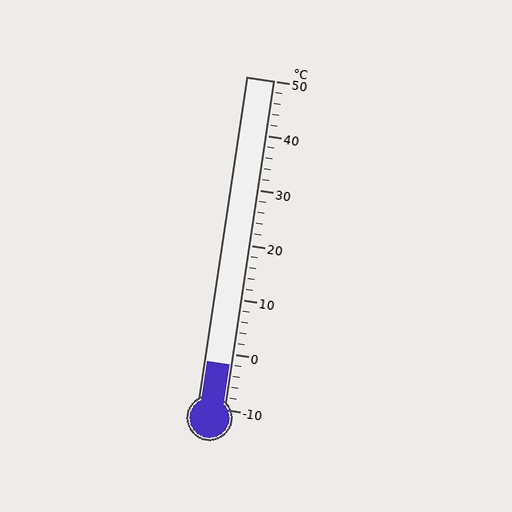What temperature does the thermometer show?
The thermometer shows approximately -2°C.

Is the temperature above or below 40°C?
The temperature is below 40°C.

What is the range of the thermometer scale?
The thermometer scale ranges from -10°C to 50°C.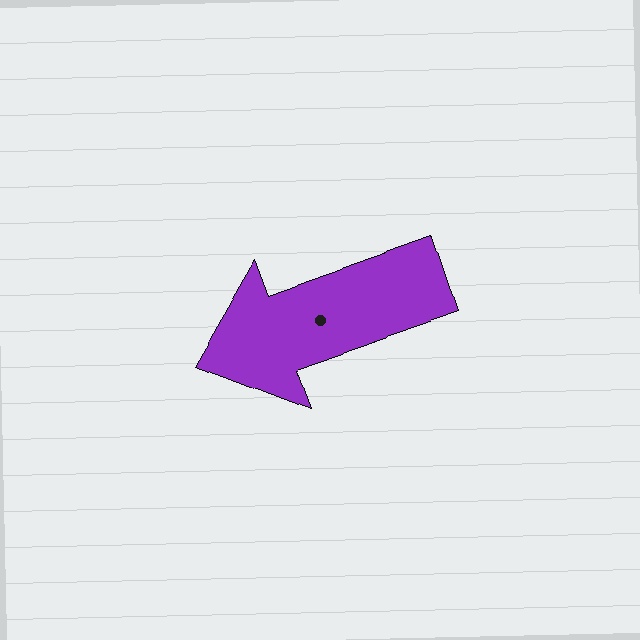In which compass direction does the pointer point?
West.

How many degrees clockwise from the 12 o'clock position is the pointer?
Approximately 250 degrees.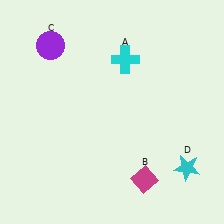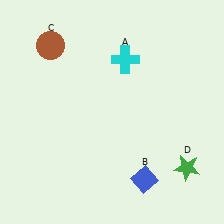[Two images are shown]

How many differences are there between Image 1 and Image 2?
There are 3 differences between the two images.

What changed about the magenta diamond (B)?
In Image 1, B is magenta. In Image 2, it changed to blue.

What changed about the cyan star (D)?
In Image 1, D is cyan. In Image 2, it changed to green.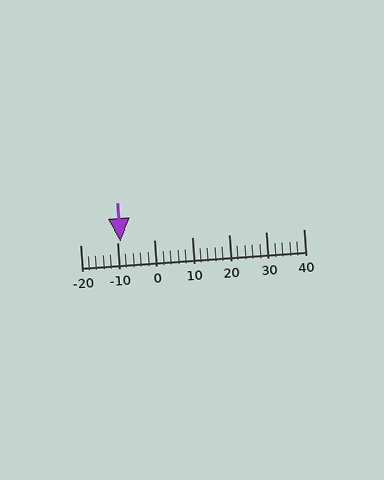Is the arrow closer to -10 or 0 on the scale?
The arrow is closer to -10.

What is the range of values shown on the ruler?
The ruler shows values from -20 to 40.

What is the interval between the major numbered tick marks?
The major tick marks are spaced 10 units apart.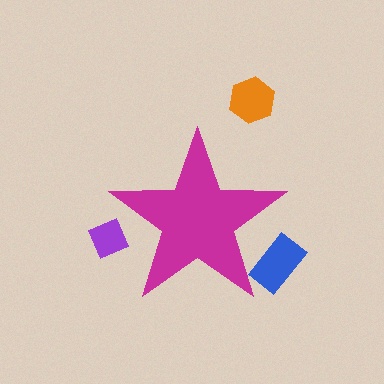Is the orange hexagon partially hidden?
No, the orange hexagon is fully visible.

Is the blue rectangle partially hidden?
Yes, the blue rectangle is partially hidden behind the magenta star.